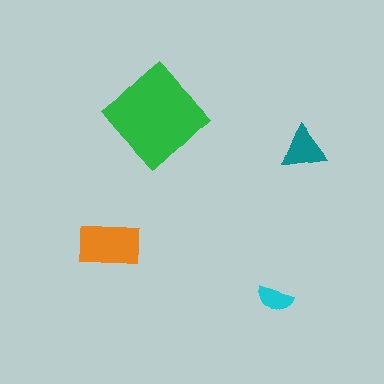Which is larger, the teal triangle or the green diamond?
The green diamond.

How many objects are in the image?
There are 4 objects in the image.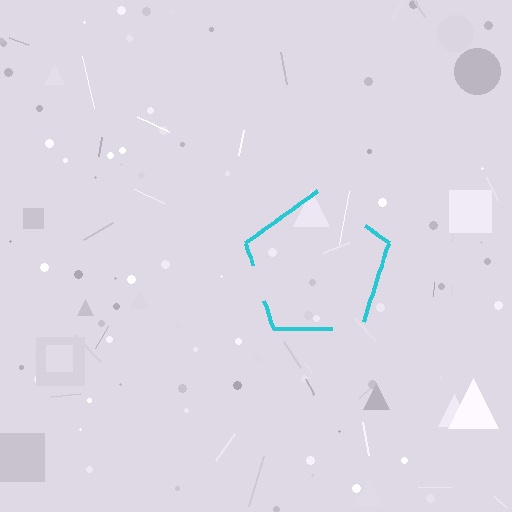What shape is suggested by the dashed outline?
The dashed outline suggests a pentagon.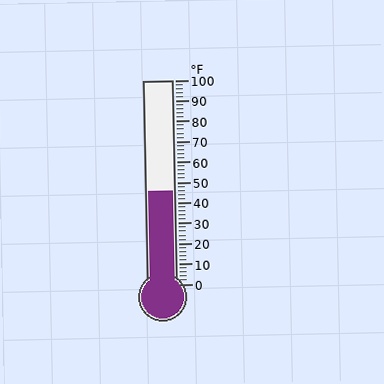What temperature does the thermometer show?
The thermometer shows approximately 46°F.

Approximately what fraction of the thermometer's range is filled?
The thermometer is filled to approximately 45% of its range.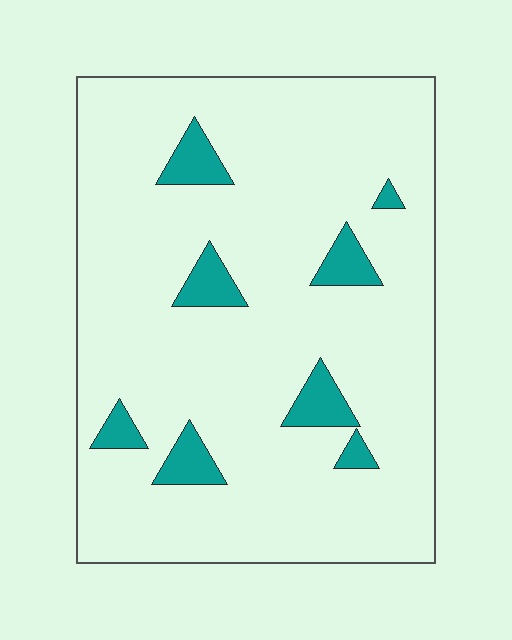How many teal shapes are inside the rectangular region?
8.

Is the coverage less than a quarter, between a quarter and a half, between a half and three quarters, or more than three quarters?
Less than a quarter.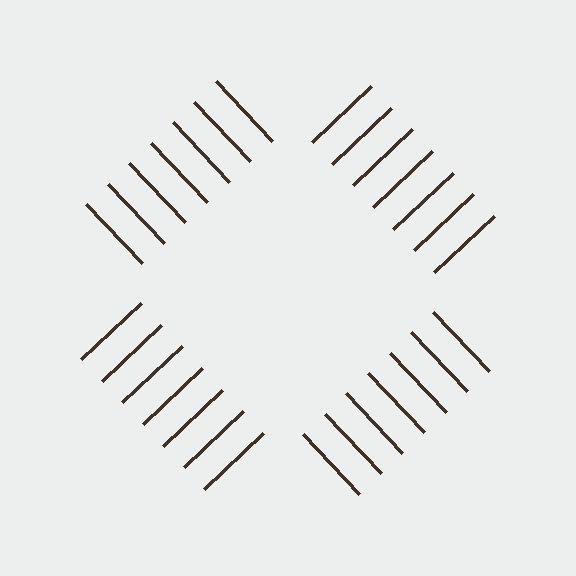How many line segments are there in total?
28 — 7 along each of the 4 edges.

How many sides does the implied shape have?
4 sides — the line-ends trace a square.